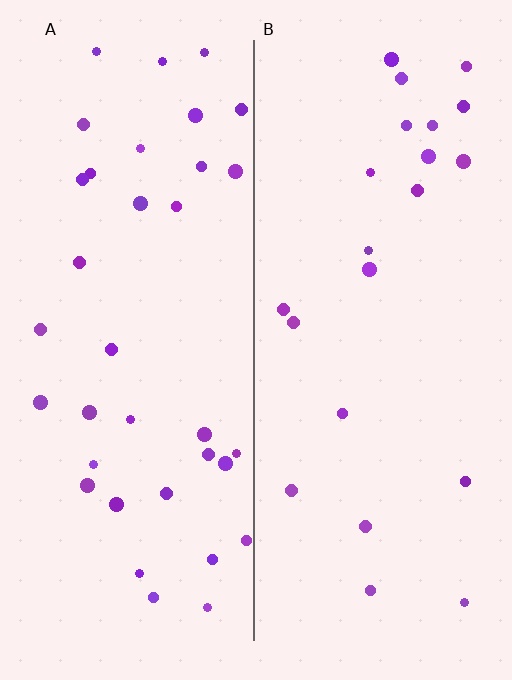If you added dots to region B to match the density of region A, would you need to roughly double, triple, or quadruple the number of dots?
Approximately double.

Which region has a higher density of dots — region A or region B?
A (the left).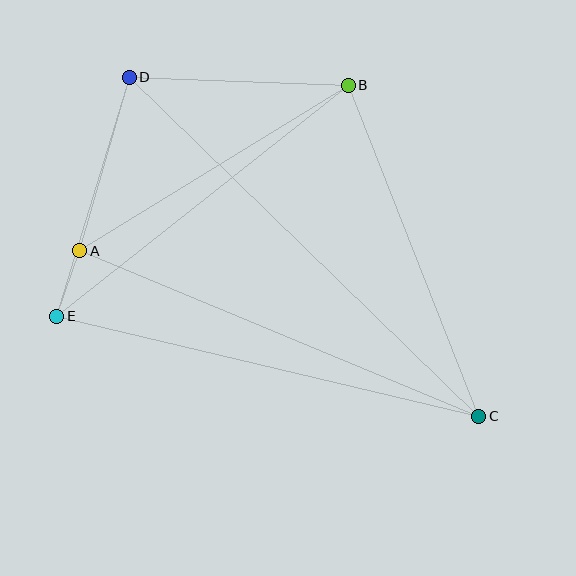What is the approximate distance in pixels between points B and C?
The distance between B and C is approximately 355 pixels.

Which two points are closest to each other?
Points A and E are closest to each other.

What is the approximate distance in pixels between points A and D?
The distance between A and D is approximately 181 pixels.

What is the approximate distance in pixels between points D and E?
The distance between D and E is approximately 250 pixels.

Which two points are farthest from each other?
Points C and D are farthest from each other.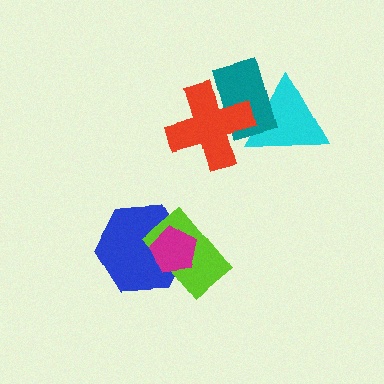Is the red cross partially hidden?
No, no other shape covers it.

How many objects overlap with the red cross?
2 objects overlap with the red cross.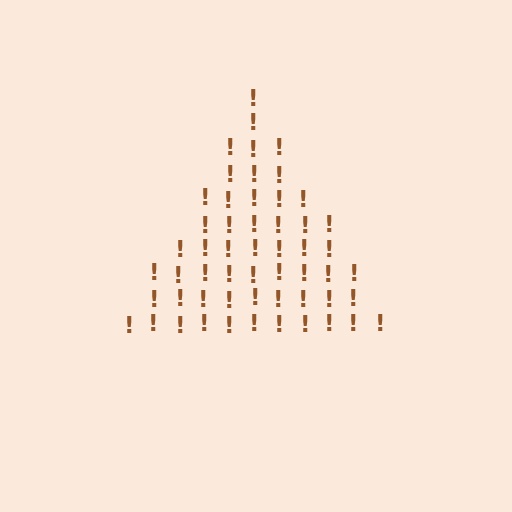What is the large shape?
The large shape is a triangle.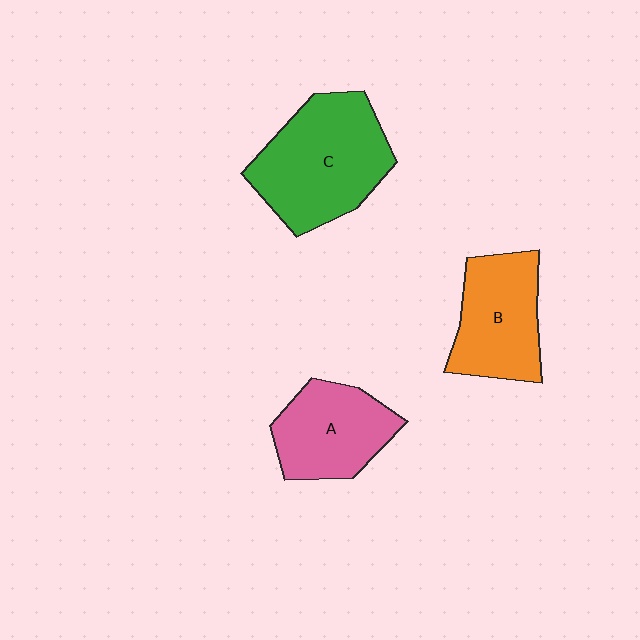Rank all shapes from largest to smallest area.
From largest to smallest: C (green), B (orange), A (pink).